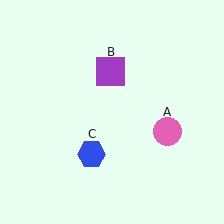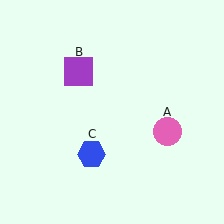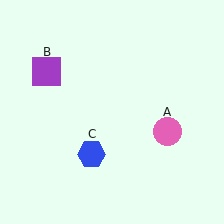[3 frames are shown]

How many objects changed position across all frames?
1 object changed position: purple square (object B).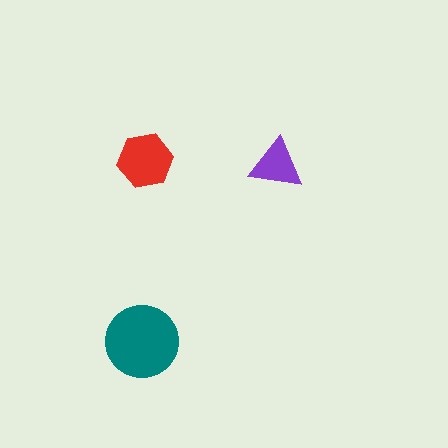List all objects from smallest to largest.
The purple triangle, the red hexagon, the teal circle.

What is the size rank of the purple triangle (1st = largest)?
3rd.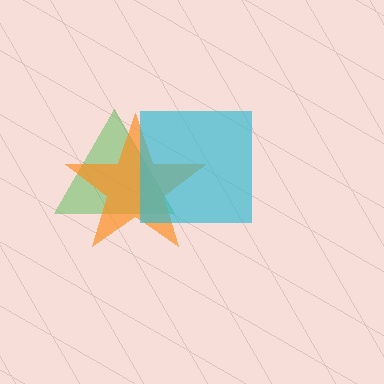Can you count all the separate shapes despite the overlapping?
Yes, there are 3 separate shapes.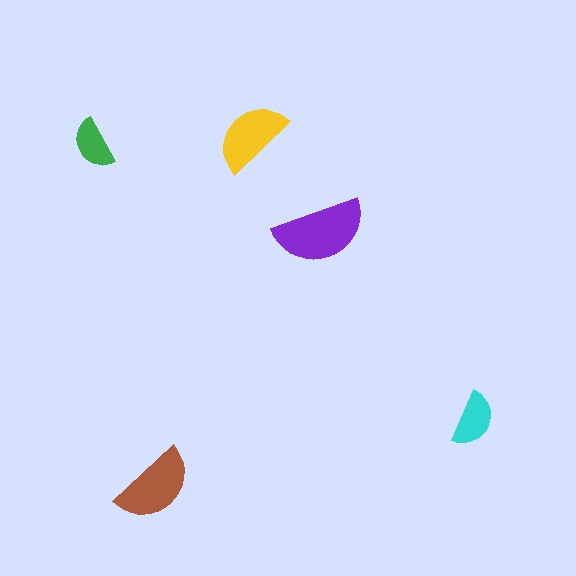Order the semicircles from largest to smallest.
the purple one, the brown one, the yellow one, the cyan one, the green one.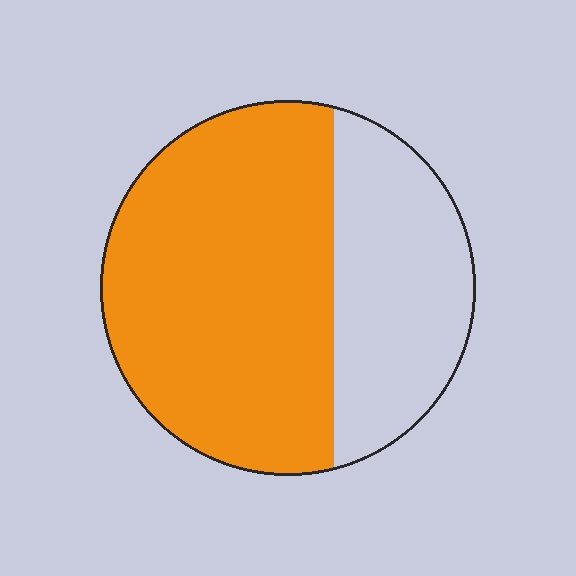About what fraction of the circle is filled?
About two thirds (2/3).